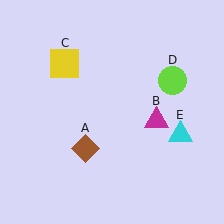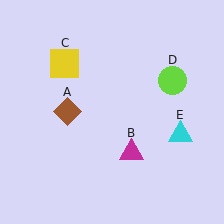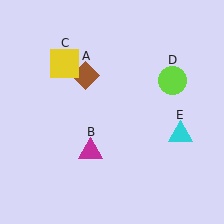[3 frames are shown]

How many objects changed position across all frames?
2 objects changed position: brown diamond (object A), magenta triangle (object B).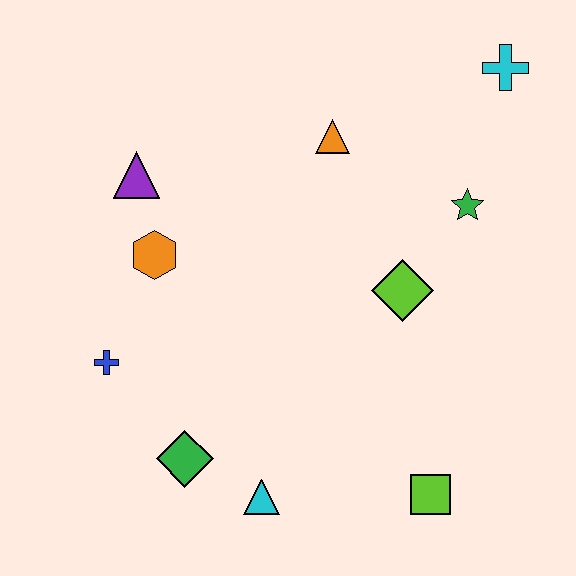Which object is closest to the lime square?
The cyan triangle is closest to the lime square.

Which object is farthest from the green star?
The blue cross is farthest from the green star.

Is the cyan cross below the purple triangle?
No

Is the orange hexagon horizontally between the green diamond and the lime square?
No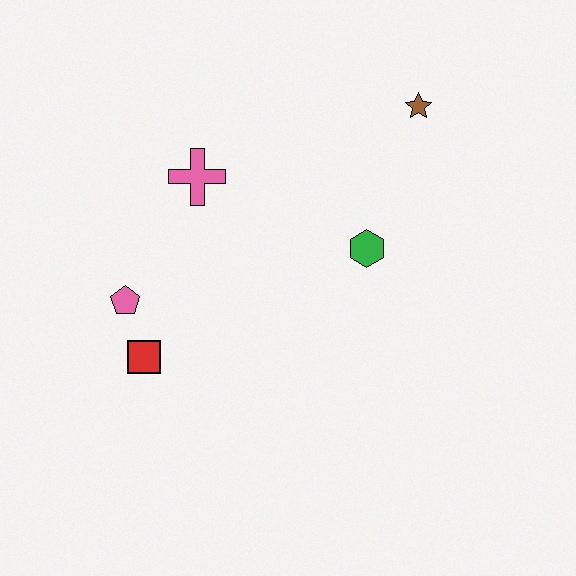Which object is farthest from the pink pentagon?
The brown star is farthest from the pink pentagon.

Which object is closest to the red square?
The pink pentagon is closest to the red square.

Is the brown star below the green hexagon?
No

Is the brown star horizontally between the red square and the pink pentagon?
No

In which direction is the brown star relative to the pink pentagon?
The brown star is to the right of the pink pentagon.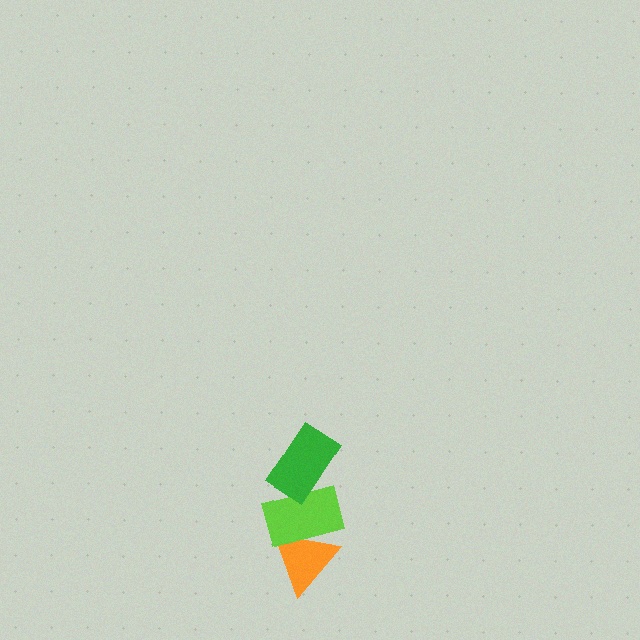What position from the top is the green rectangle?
The green rectangle is 1st from the top.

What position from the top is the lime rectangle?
The lime rectangle is 2nd from the top.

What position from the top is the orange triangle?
The orange triangle is 3rd from the top.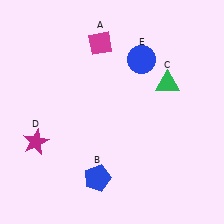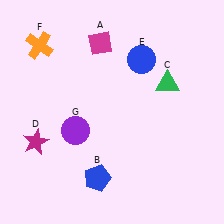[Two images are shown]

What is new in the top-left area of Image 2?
An orange cross (F) was added in the top-left area of Image 2.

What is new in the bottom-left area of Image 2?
A purple circle (G) was added in the bottom-left area of Image 2.